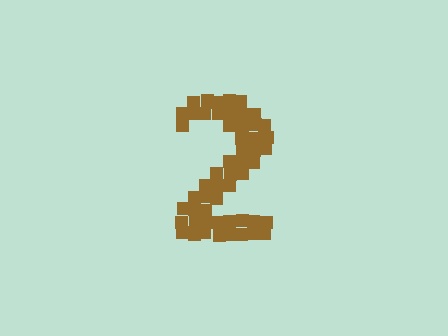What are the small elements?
The small elements are squares.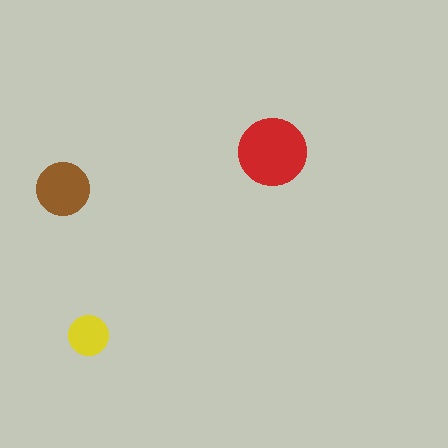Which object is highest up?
The red circle is topmost.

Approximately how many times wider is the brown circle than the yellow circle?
About 1.5 times wider.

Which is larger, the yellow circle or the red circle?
The red one.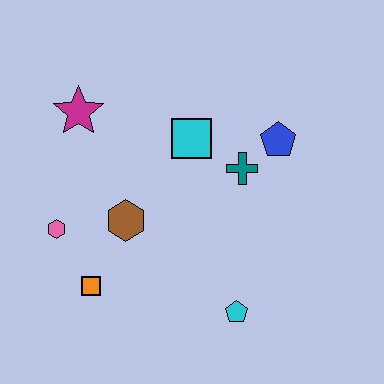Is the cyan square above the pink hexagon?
Yes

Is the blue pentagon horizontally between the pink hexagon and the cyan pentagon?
No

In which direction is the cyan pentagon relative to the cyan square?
The cyan pentagon is below the cyan square.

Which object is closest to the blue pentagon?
The teal cross is closest to the blue pentagon.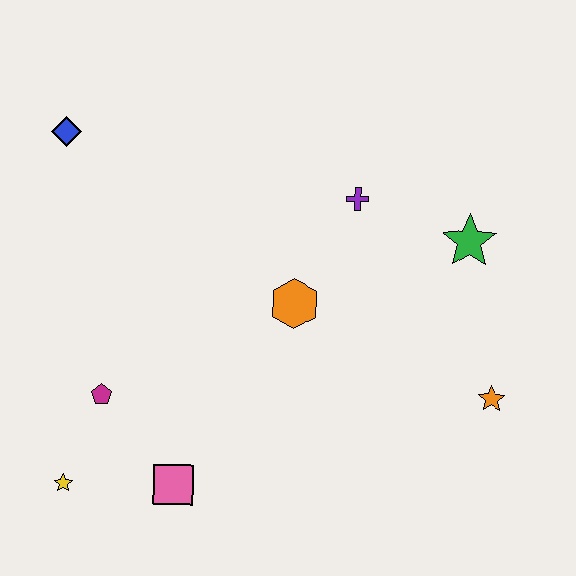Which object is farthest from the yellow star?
The green star is farthest from the yellow star.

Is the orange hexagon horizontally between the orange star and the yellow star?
Yes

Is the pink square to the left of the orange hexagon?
Yes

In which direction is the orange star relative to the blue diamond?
The orange star is to the right of the blue diamond.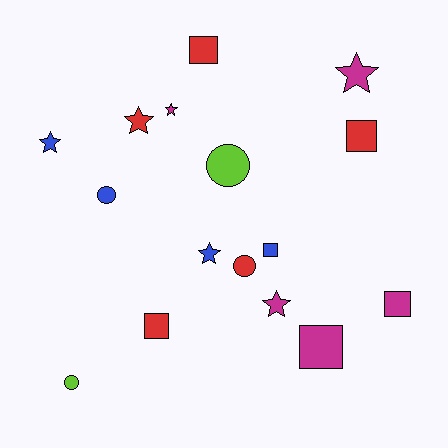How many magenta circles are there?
There are no magenta circles.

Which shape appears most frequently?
Square, with 6 objects.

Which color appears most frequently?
Red, with 5 objects.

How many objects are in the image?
There are 16 objects.